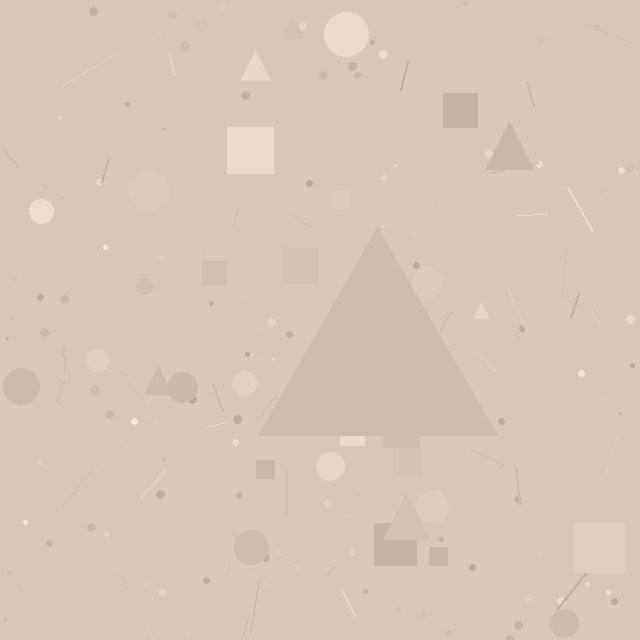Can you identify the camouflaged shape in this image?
The camouflaged shape is a triangle.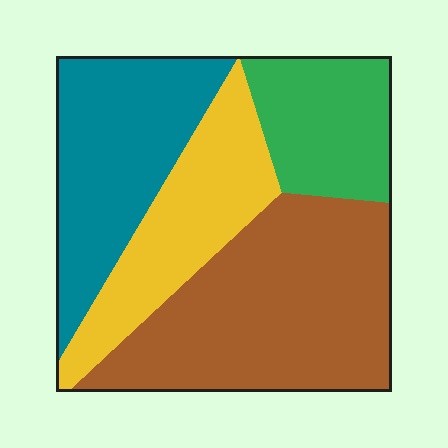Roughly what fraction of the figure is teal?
Teal covers 25% of the figure.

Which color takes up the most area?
Brown, at roughly 40%.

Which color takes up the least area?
Green, at roughly 15%.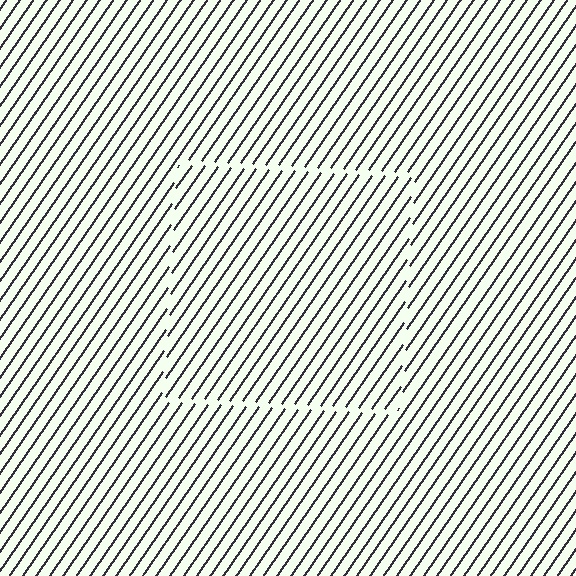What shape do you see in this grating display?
An illusory square. The interior of the shape contains the same grating, shifted by half a period — the contour is defined by the phase discontinuity where line-ends from the inner and outer gratings abut.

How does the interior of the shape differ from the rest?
The interior of the shape contains the same grating, shifted by half a period — the contour is defined by the phase discontinuity where line-ends from the inner and outer gratings abut.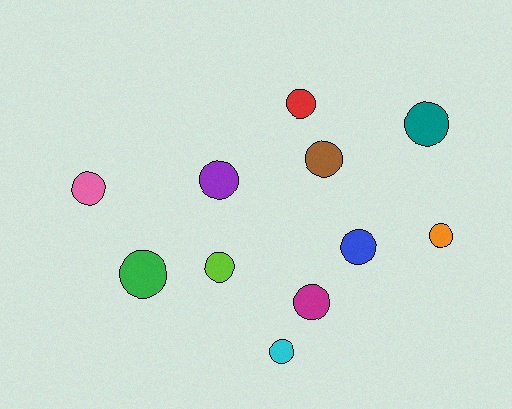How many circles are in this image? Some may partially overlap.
There are 11 circles.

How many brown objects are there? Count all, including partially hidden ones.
There is 1 brown object.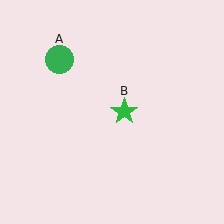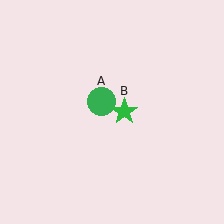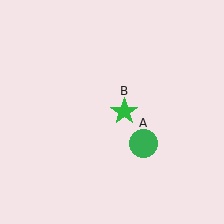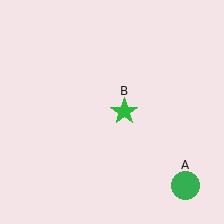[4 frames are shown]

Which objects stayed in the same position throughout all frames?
Green star (object B) remained stationary.